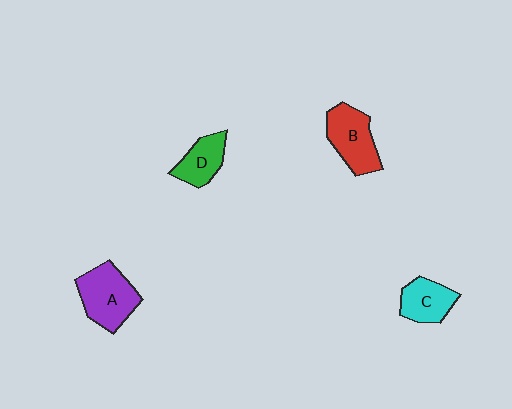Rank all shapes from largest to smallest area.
From largest to smallest: A (purple), B (red), C (cyan), D (green).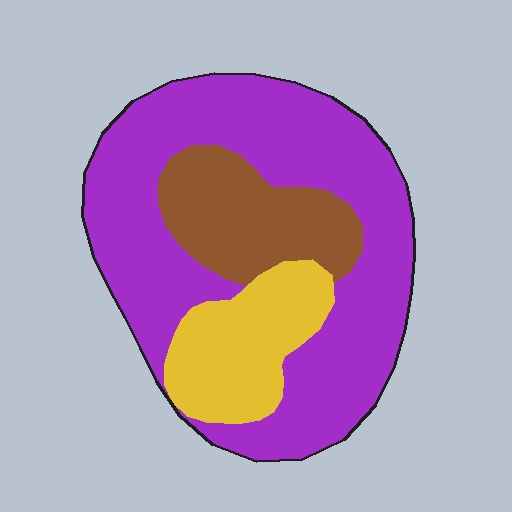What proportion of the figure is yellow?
Yellow takes up between a sixth and a third of the figure.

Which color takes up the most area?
Purple, at roughly 65%.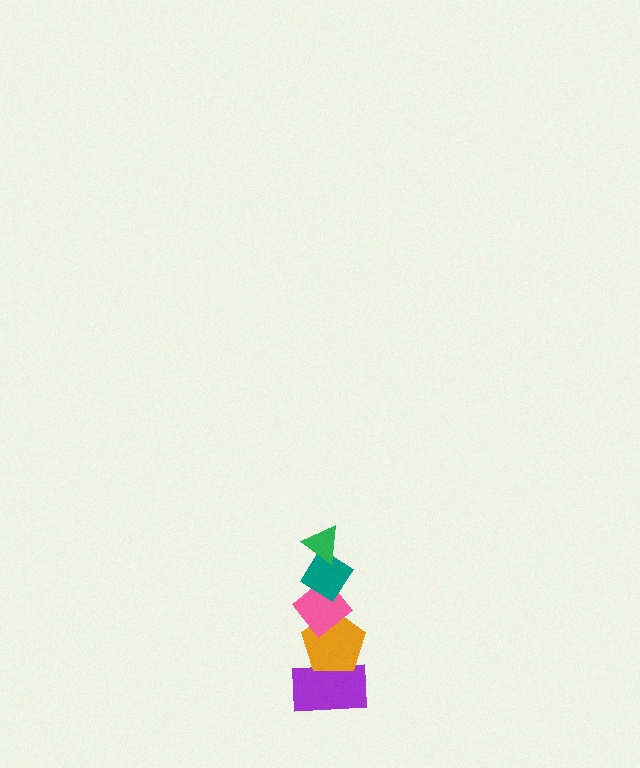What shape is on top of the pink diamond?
The teal diamond is on top of the pink diamond.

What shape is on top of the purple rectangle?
The orange pentagon is on top of the purple rectangle.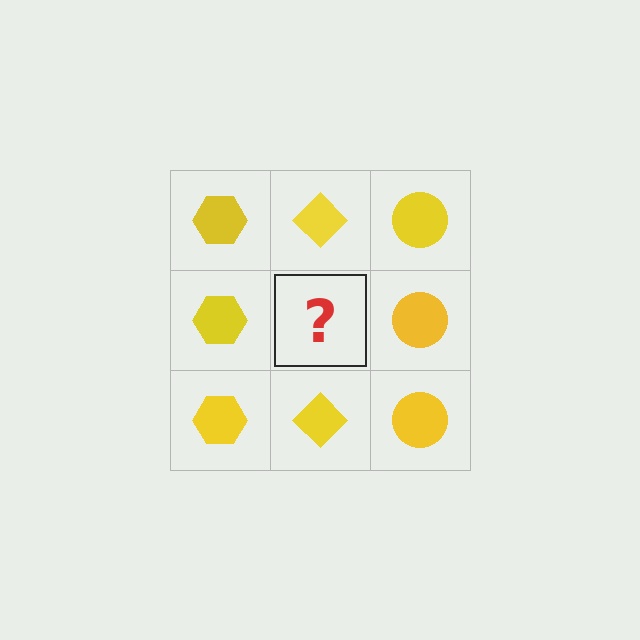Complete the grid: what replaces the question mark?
The question mark should be replaced with a yellow diamond.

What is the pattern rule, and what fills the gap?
The rule is that each column has a consistent shape. The gap should be filled with a yellow diamond.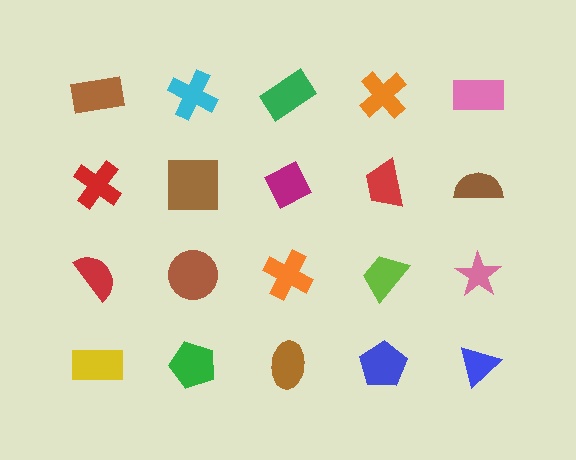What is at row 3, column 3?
An orange cross.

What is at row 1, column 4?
An orange cross.